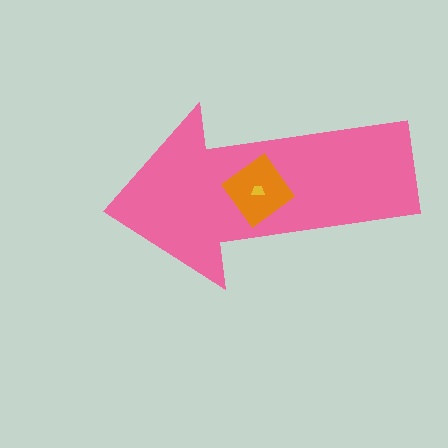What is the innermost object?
The yellow trapezoid.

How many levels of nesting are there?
3.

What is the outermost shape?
The pink arrow.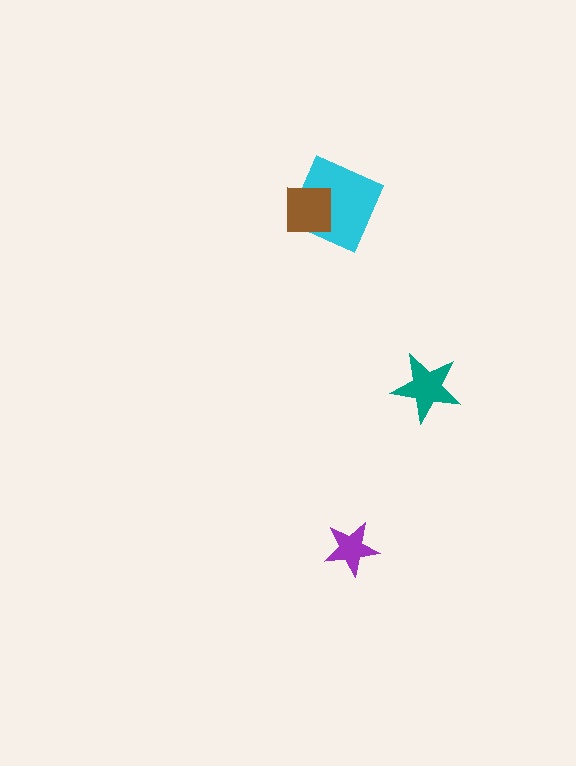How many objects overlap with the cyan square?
1 object overlaps with the cyan square.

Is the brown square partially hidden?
No, no other shape covers it.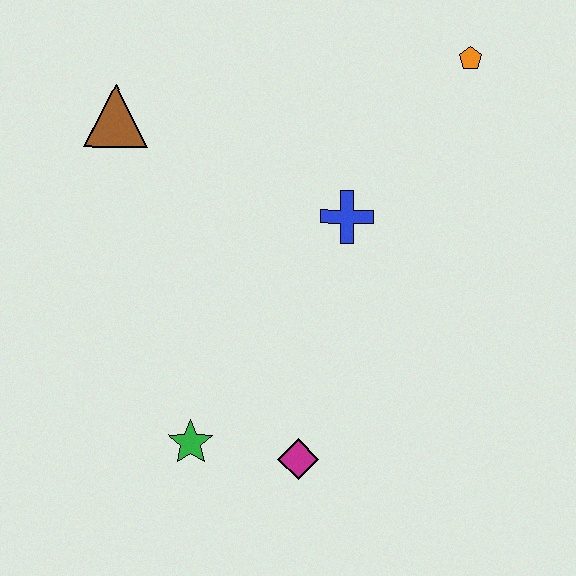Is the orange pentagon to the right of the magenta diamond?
Yes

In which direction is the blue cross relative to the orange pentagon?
The blue cross is below the orange pentagon.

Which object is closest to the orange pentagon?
The blue cross is closest to the orange pentagon.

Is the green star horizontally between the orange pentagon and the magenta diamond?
No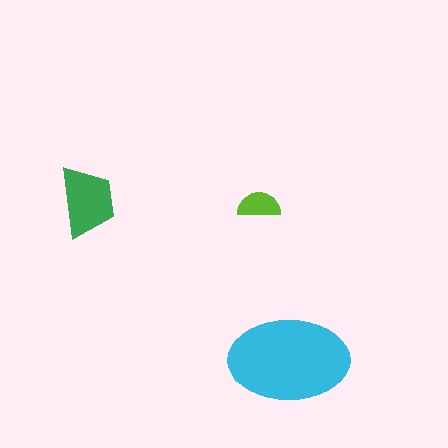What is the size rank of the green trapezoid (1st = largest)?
2nd.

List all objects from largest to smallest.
The cyan ellipse, the green trapezoid, the lime semicircle.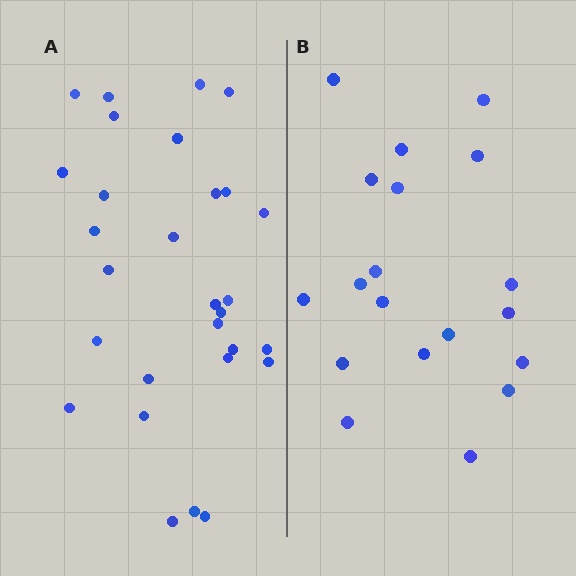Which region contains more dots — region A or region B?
Region A (the left region) has more dots.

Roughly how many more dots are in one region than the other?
Region A has roughly 10 or so more dots than region B.